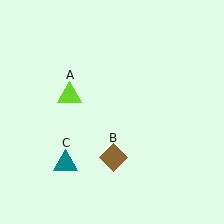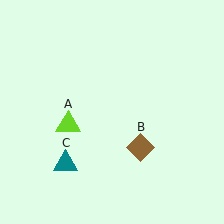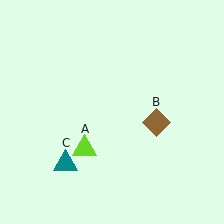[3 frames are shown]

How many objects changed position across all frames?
2 objects changed position: lime triangle (object A), brown diamond (object B).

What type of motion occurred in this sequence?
The lime triangle (object A), brown diamond (object B) rotated counterclockwise around the center of the scene.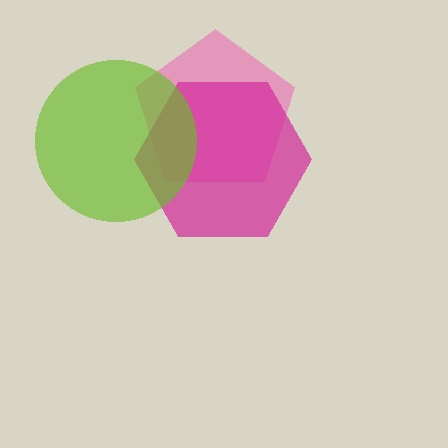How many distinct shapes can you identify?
There are 3 distinct shapes: a pink pentagon, a magenta hexagon, a lime circle.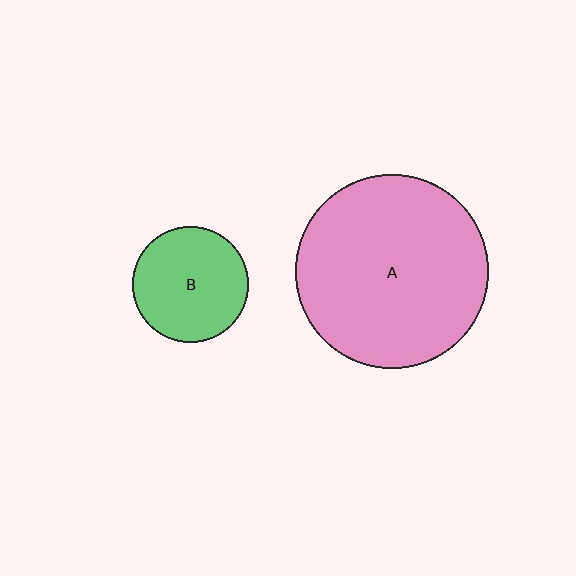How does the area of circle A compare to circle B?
Approximately 2.8 times.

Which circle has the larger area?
Circle A (pink).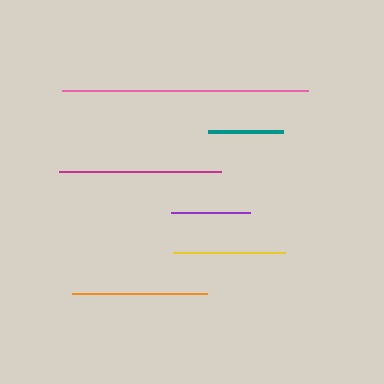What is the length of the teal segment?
The teal segment is approximately 75 pixels long.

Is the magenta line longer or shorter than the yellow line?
The magenta line is longer than the yellow line.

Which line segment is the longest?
The pink line is the longest at approximately 247 pixels.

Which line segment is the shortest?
The teal line is the shortest at approximately 75 pixels.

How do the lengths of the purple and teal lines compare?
The purple and teal lines are approximately the same length.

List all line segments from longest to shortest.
From longest to shortest: pink, magenta, orange, yellow, purple, teal.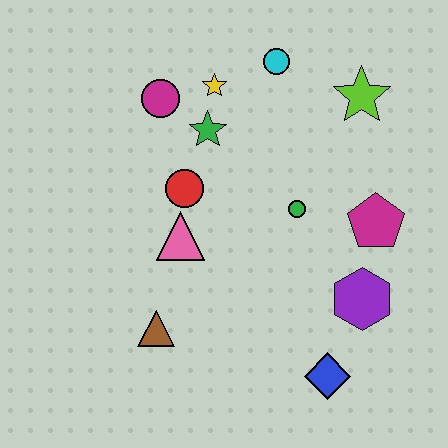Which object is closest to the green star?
The yellow star is closest to the green star.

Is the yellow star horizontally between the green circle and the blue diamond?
No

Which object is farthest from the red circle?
The blue diamond is farthest from the red circle.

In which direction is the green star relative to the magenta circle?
The green star is to the right of the magenta circle.